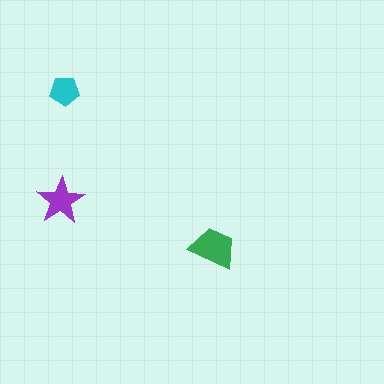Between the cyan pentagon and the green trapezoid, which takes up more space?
The green trapezoid.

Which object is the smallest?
The cyan pentagon.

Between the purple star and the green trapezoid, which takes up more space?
The green trapezoid.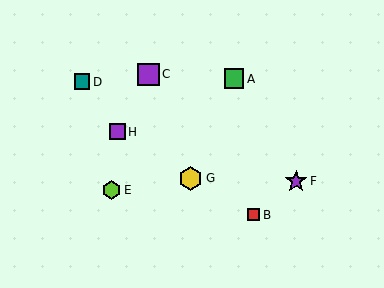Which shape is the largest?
The yellow hexagon (labeled G) is the largest.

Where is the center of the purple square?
The center of the purple square is at (117, 132).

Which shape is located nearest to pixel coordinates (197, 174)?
The yellow hexagon (labeled G) at (190, 178) is nearest to that location.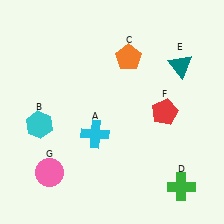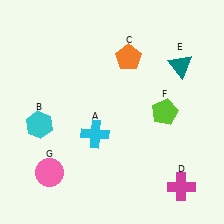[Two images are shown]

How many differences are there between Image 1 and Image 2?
There are 2 differences between the two images.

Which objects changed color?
D changed from green to magenta. F changed from red to lime.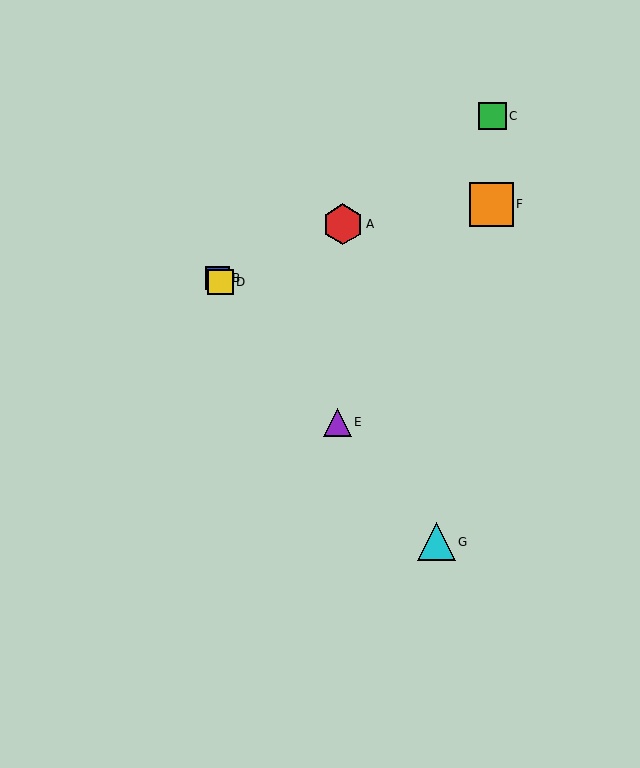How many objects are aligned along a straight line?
4 objects (B, D, E, G) are aligned along a straight line.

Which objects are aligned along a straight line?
Objects B, D, E, G are aligned along a straight line.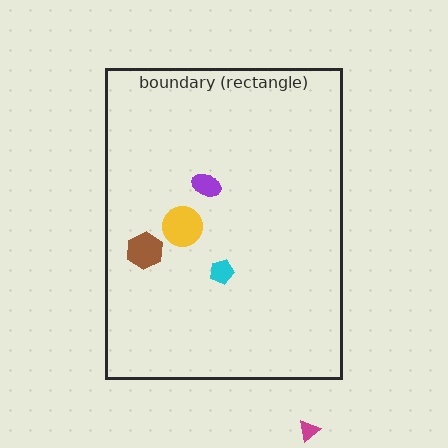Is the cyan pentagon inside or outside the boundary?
Inside.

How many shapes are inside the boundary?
4 inside, 1 outside.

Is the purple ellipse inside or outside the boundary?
Inside.